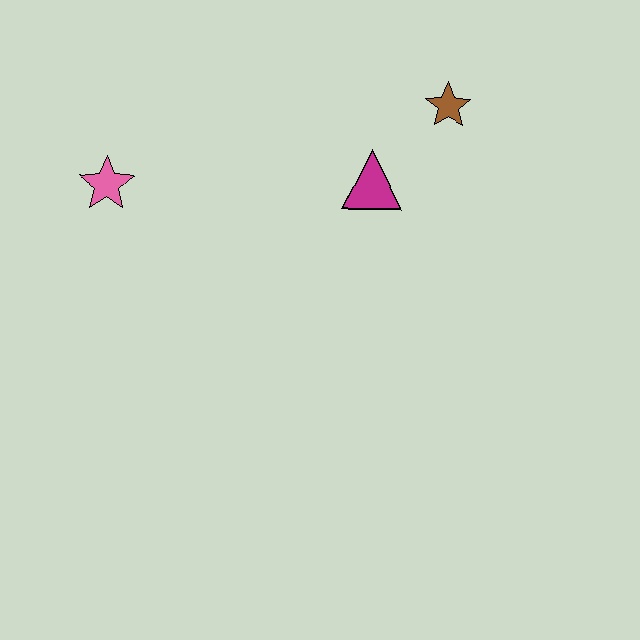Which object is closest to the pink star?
The magenta triangle is closest to the pink star.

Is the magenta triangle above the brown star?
No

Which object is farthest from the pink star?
The brown star is farthest from the pink star.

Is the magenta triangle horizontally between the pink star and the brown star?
Yes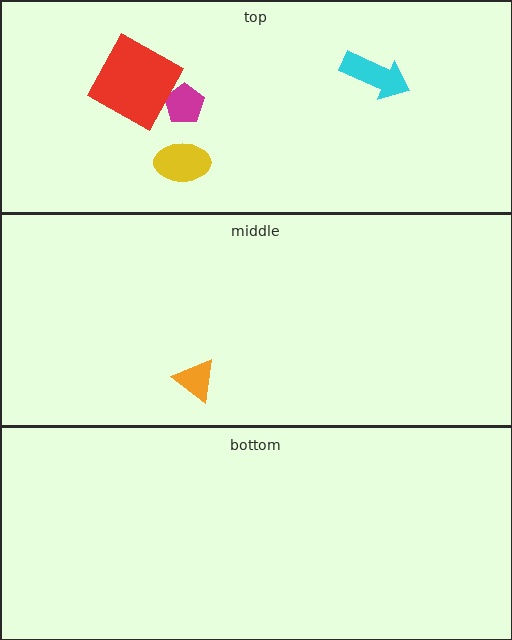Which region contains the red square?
The top region.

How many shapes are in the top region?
4.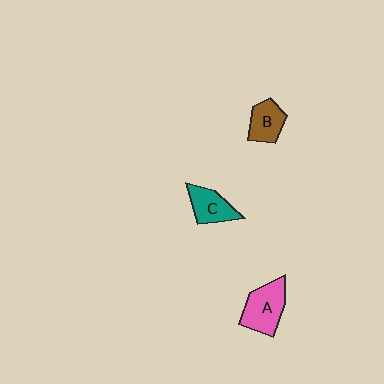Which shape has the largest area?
Shape A (pink).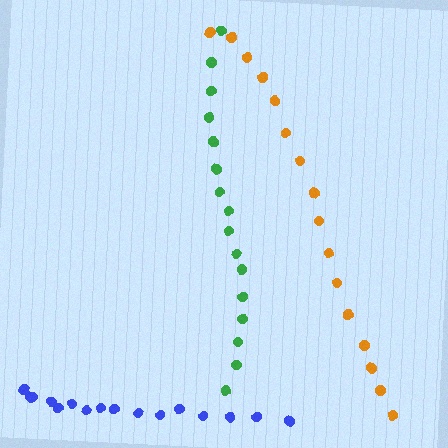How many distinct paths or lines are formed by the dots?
There are 3 distinct paths.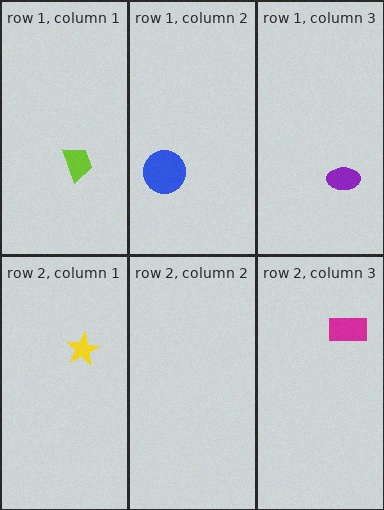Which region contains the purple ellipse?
The row 1, column 3 region.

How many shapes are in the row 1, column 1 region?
1.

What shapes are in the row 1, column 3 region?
The purple ellipse.